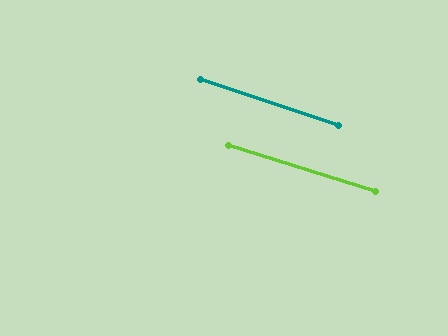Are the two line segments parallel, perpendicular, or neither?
Parallel — their directions differ by only 1.0°.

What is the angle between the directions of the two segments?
Approximately 1 degree.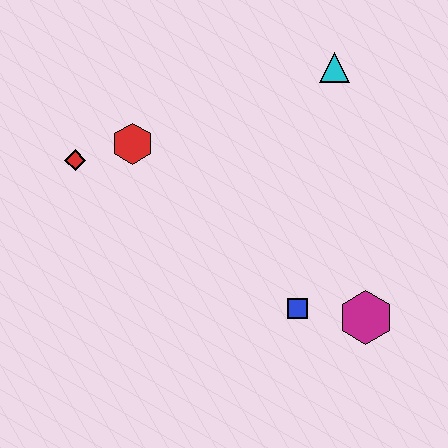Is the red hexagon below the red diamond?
No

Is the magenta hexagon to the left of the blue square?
No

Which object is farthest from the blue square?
The red diamond is farthest from the blue square.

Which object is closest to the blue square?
The magenta hexagon is closest to the blue square.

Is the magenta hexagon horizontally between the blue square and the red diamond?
No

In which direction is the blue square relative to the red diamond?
The blue square is to the right of the red diamond.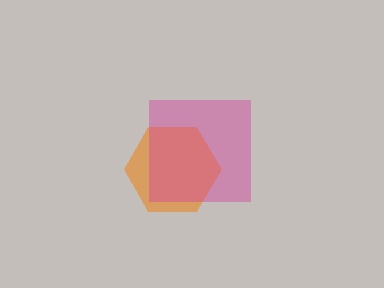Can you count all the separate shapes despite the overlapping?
Yes, there are 2 separate shapes.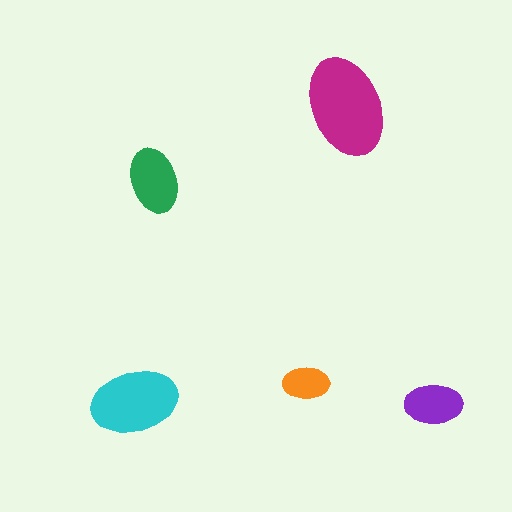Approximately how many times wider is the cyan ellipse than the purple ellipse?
About 1.5 times wider.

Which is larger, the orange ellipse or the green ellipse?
The green one.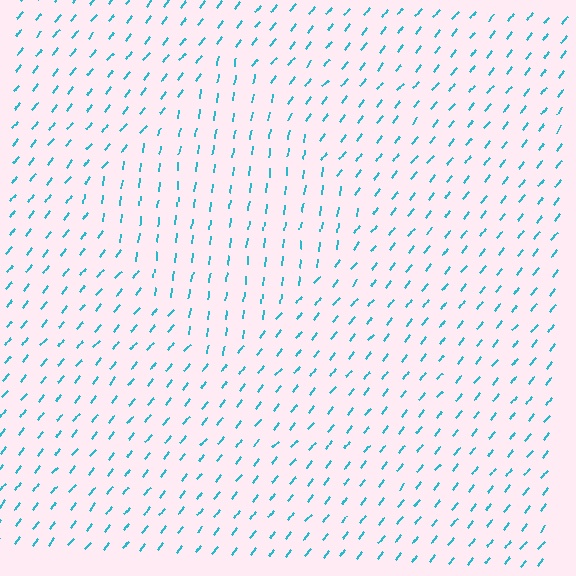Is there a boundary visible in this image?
Yes, there is a texture boundary formed by a change in line orientation.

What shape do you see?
I see a diamond.